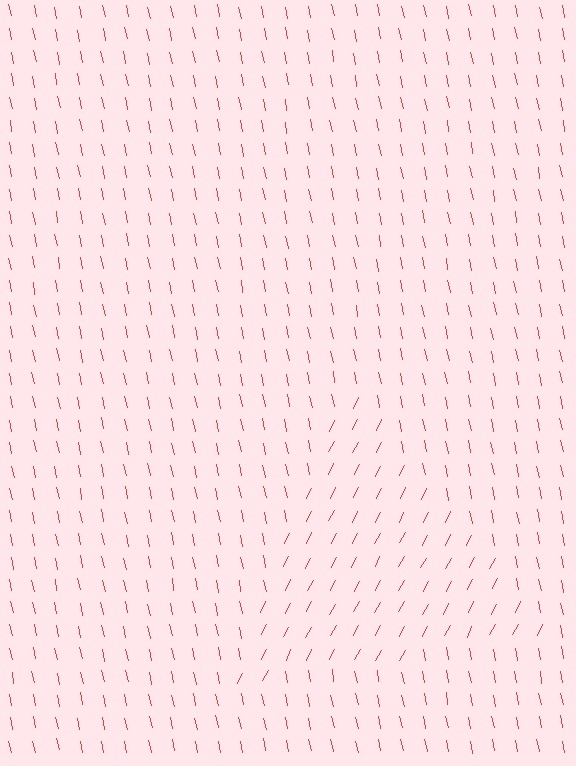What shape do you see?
I see a triangle.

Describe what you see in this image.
The image is filled with small red line segments. A triangle region in the image has lines oriented differently from the surrounding lines, creating a visible texture boundary.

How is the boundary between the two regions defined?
The boundary is defined purely by a change in line orientation (approximately 39 degrees difference). All lines are the same color and thickness.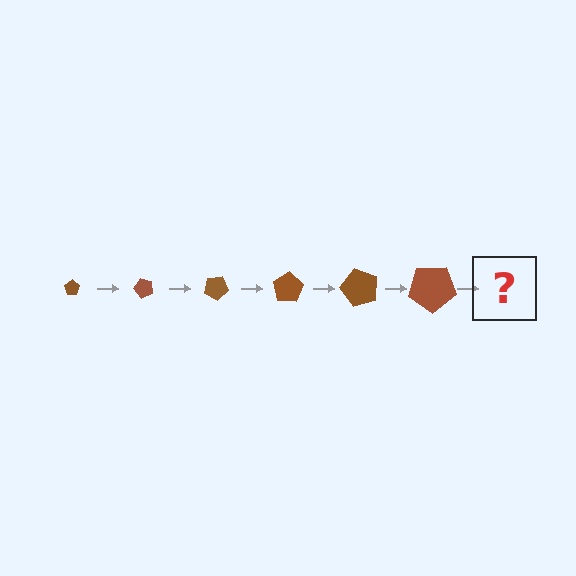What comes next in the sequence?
The next element should be a pentagon, larger than the previous one and rotated 300 degrees from the start.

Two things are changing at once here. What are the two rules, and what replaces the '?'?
The two rules are that the pentagon grows larger each step and it rotates 50 degrees each step. The '?' should be a pentagon, larger than the previous one and rotated 300 degrees from the start.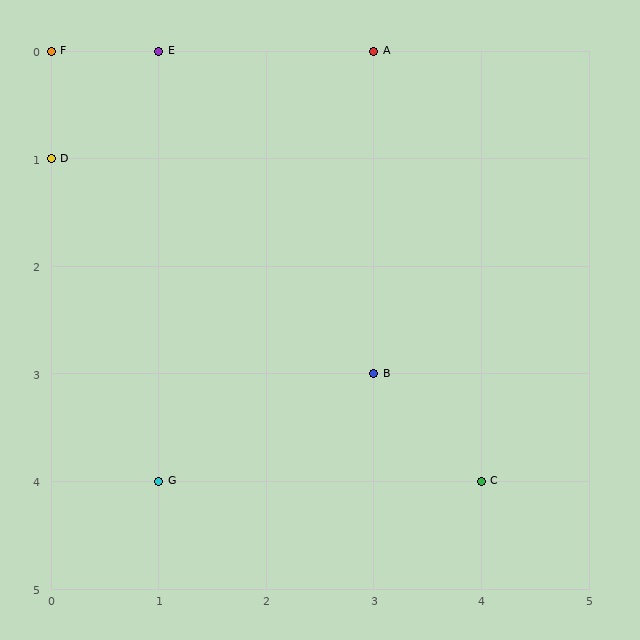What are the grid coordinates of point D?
Point D is at grid coordinates (0, 1).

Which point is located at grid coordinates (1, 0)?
Point E is at (1, 0).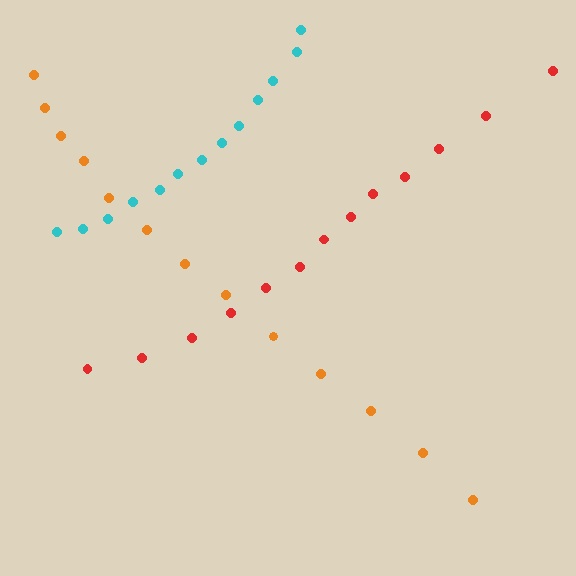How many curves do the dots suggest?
There are 3 distinct paths.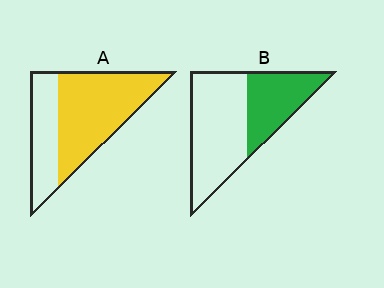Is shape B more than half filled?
No.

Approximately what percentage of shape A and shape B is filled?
A is approximately 65% and B is approximately 40%.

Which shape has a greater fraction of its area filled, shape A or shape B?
Shape A.